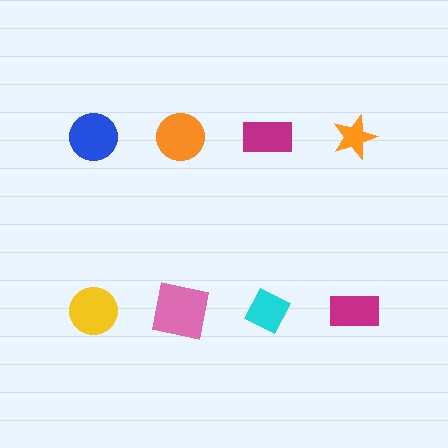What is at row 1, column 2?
An orange circle.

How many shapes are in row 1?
4 shapes.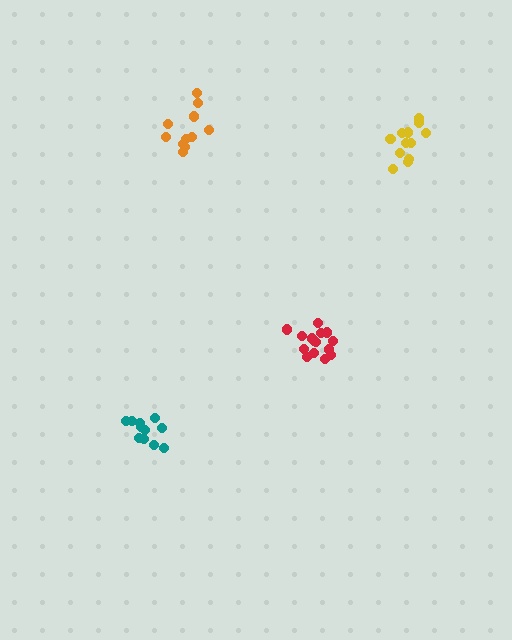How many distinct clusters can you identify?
There are 4 distinct clusters.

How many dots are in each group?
Group 1: 15 dots, Group 2: 11 dots, Group 3: 11 dots, Group 4: 12 dots (49 total).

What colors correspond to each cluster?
The clusters are colored: red, orange, teal, yellow.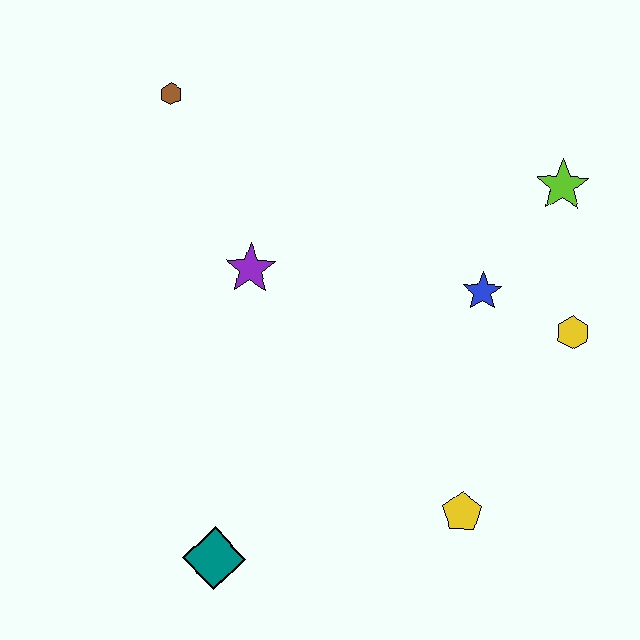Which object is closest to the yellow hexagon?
The blue star is closest to the yellow hexagon.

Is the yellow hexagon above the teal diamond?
Yes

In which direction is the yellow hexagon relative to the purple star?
The yellow hexagon is to the right of the purple star.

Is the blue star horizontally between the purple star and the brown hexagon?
No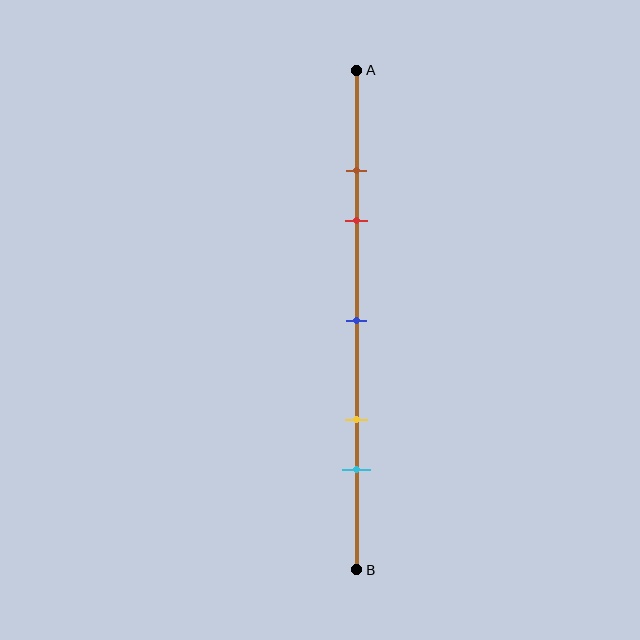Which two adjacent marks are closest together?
The brown and red marks are the closest adjacent pair.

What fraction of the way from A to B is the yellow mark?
The yellow mark is approximately 70% (0.7) of the way from A to B.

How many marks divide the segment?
There are 5 marks dividing the segment.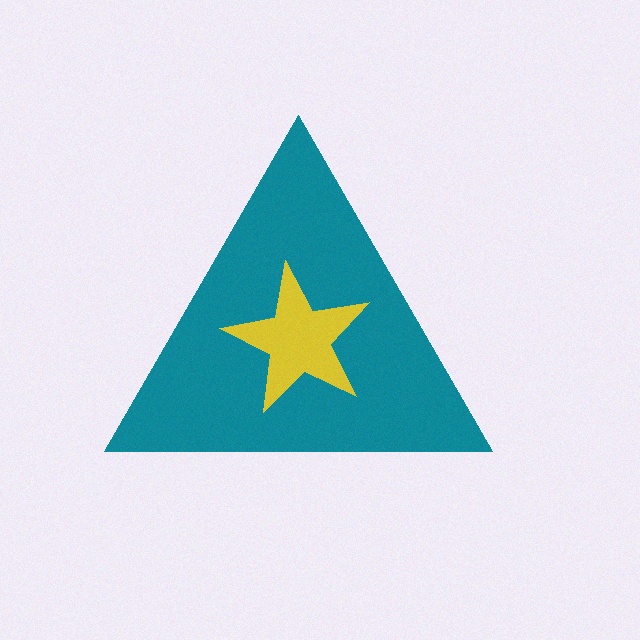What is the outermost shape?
The teal triangle.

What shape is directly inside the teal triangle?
The yellow star.